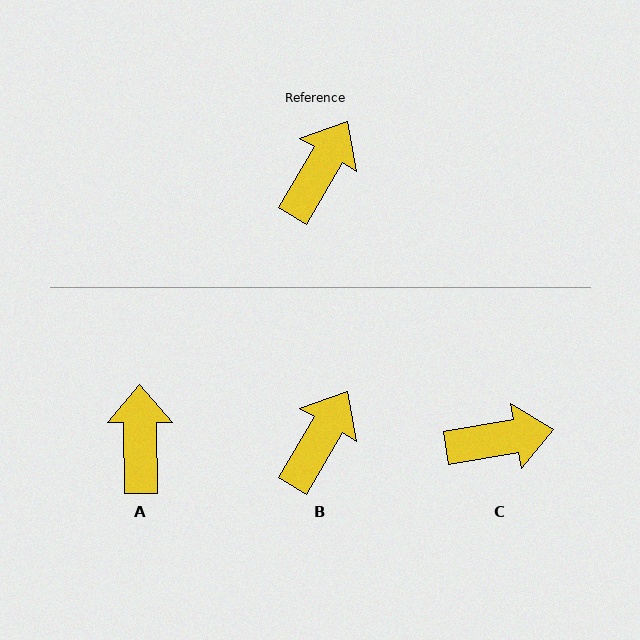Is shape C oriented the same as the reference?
No, it is off by about 50 degrees.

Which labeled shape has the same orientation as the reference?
B.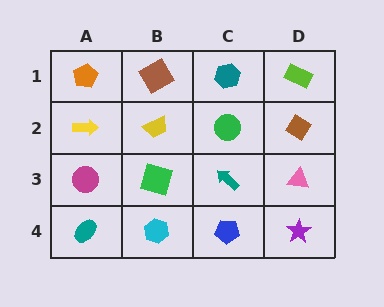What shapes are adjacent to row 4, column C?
A teal arrow (row 3, column C), a cyan hexagon (row 4, column B), a purple star (row 4, column D).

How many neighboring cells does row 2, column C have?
4.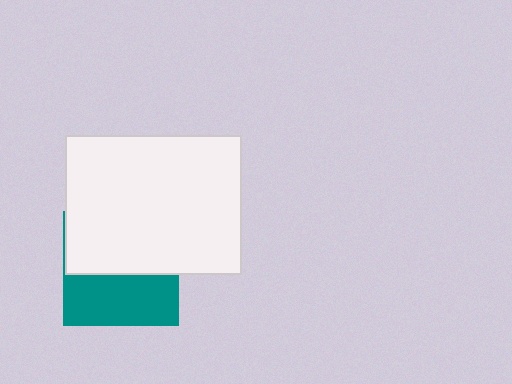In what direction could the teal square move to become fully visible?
The teal square could move down. That would shift it out from behind the white rectangle entirely.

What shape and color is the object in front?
The object in front is a white rectangle.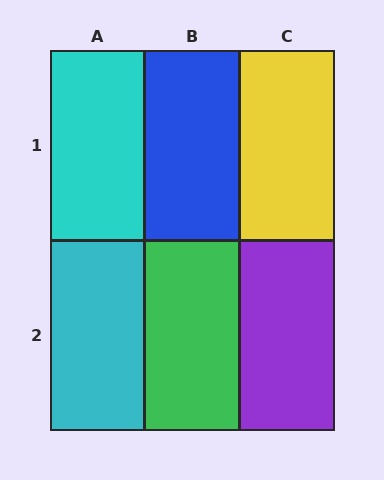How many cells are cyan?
2 cells are cyan.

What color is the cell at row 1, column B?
Blue.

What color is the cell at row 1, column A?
Cyan.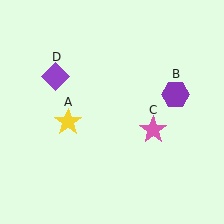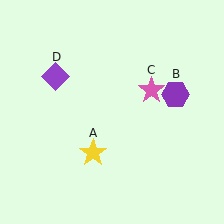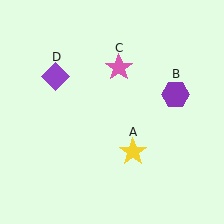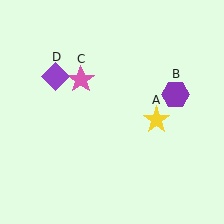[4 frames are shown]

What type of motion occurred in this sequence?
The yellow star (object A), pink star (object C) rotated counterclockwise around the center of the scene.